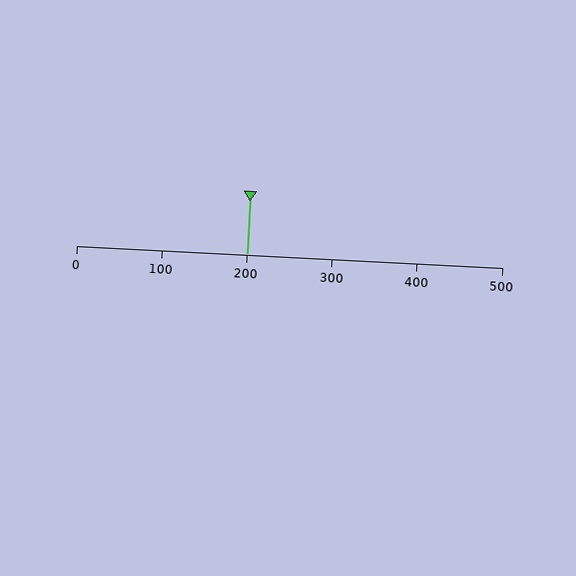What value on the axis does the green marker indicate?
The marker indicates approximately 200.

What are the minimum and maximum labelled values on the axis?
The axis runs from 0 to 500.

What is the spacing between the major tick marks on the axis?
The major ticks are spaced 100 apart.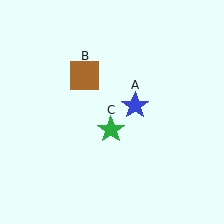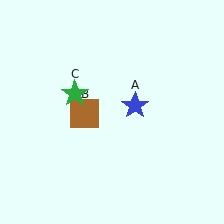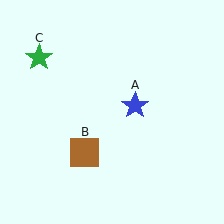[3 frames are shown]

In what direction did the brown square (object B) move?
The brown square (object B) moved down.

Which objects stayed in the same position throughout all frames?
Blue star (object A) remained stationary.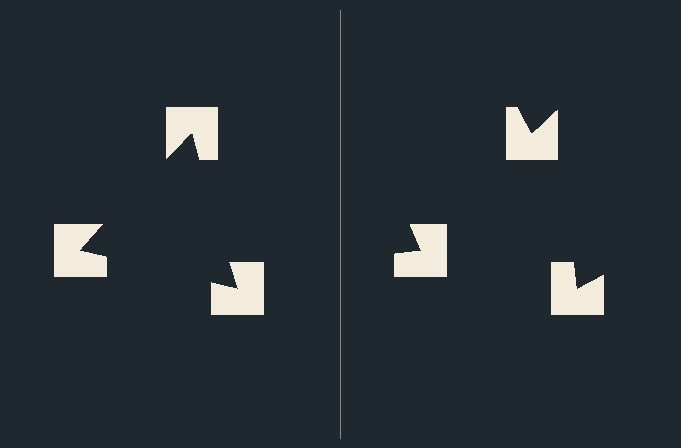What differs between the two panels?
The notched squares are positioned identically on both sides; only the wedge orientations differ. On the left they align to a triangle; on the right they are misaligned.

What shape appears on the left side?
An illusory triangle.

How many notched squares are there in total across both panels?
6 — 3 on each side.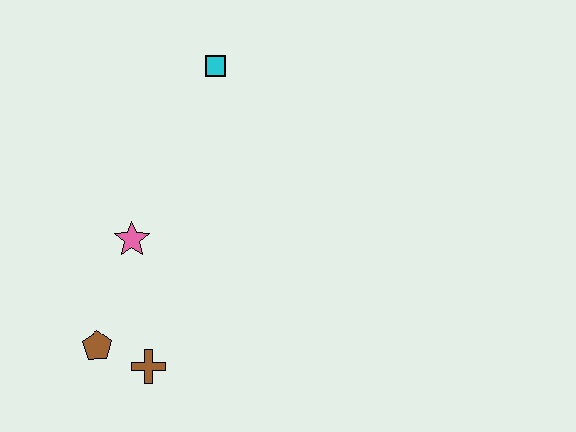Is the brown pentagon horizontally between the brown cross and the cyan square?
No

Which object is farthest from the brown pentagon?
The cyan square is farthest from the brown pentagon.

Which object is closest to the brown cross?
The brown pentagon is closest to the brown cross.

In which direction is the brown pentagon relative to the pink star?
The brown pentagon is below the pink star.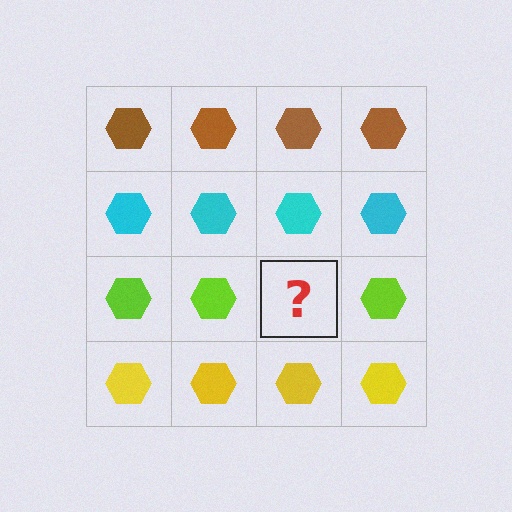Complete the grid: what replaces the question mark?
The question mark should be replaced with a lime hexagon.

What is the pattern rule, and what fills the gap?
The rule is that each row has a consistent color. The gap should be filled with a lime hexagon.